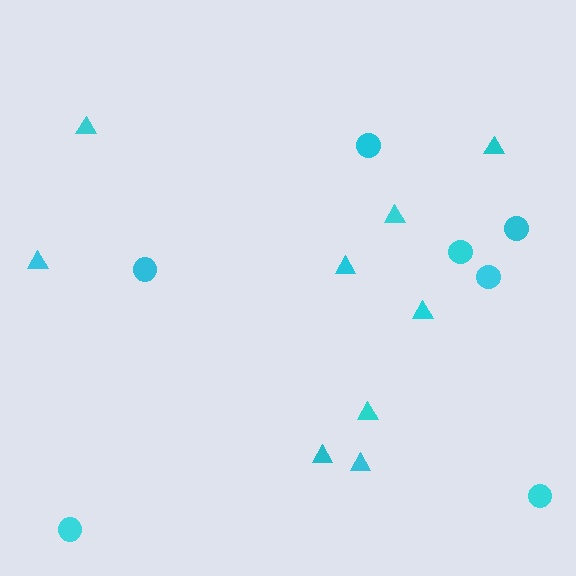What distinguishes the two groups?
There are 2 groups: one group of triangles (9) and one group of circles (7).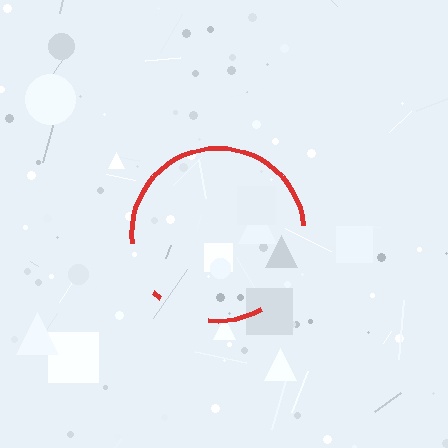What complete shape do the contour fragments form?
The contour fragments form a circle.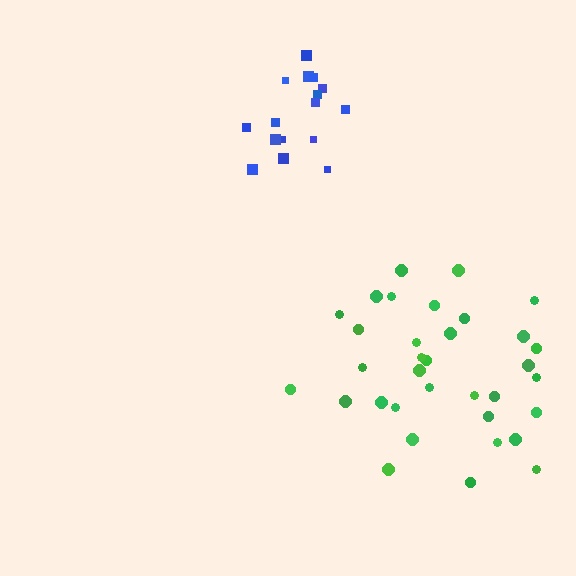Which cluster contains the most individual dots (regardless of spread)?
Green (35).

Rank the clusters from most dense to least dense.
blue, green.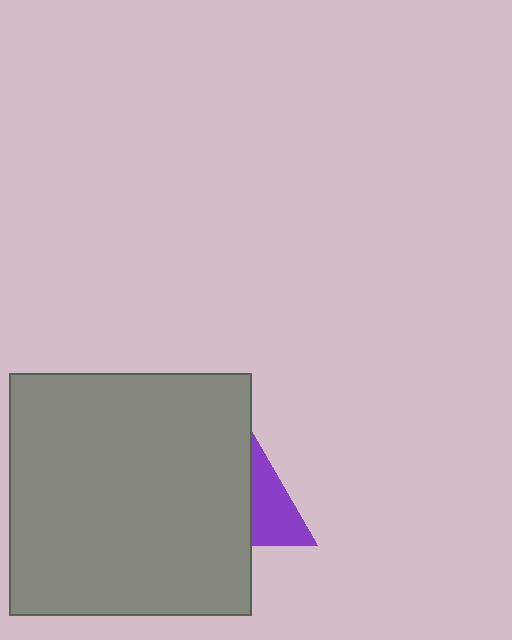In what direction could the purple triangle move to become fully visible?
The purple triangle could move right. That would shift it out from behind the gray square entirely.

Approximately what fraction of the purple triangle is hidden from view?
Roughly 53% of the purple triangle is hidden behind the gray square.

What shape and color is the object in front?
The object in front is a gray square.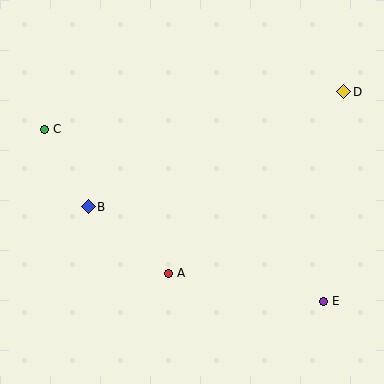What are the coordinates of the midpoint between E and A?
The midpoint between E and A is at (246, 287).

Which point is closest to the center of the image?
Point A at (168, 273) is closest to the center.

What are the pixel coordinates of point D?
Point D is at (344, 92).